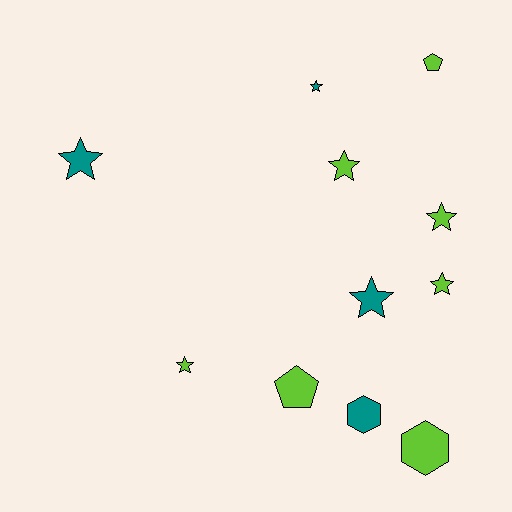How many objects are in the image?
There are 11 objects.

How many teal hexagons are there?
There is 1 teal hexagon.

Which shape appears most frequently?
Star, with 7 objects.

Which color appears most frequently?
Lime, with 7 objects.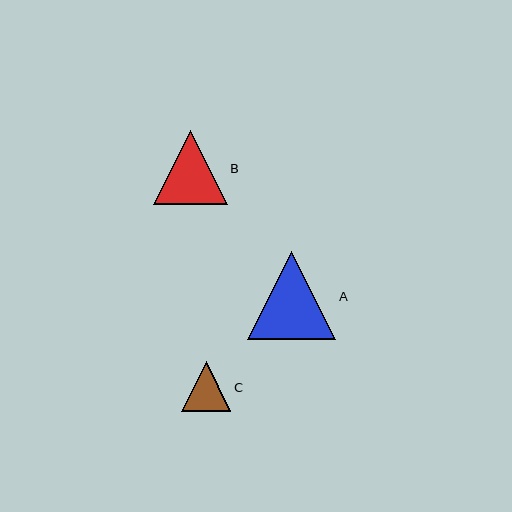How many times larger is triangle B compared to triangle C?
Triangle B is approximately 1.5 times the size of triangle C.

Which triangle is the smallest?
Triangle C is the smallest with a size of approximately 49 pixels.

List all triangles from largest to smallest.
From largest to smallest: A, B, C.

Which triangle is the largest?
Triangle A is the largest with a size of approximately 88 pixels.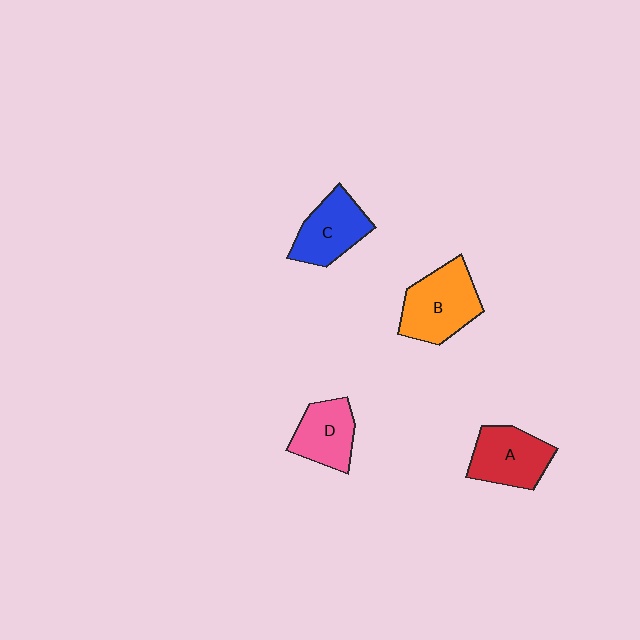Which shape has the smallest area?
Shape D (pink).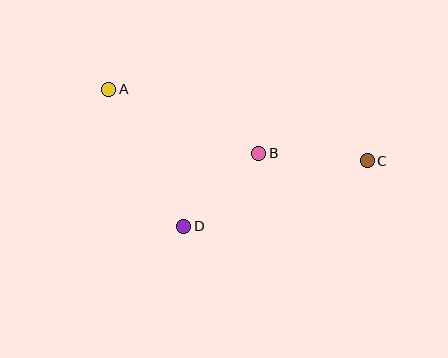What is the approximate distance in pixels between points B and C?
The distance between B and C is approximately 109 pixels.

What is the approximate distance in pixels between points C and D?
The distance between C and D is approximately 195 pixels.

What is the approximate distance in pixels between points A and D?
The distance between A and D is approximately 156 pixels.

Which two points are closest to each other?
Points B and D are closest to each other.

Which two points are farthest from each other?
Points A and C are farthest from each other.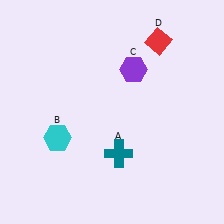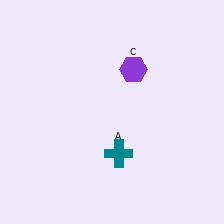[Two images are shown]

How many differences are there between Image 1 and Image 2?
There are 2 differences between the two images.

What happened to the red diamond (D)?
The red diamond (D) was removed in Image 2. It was in the top-right area of Image 1.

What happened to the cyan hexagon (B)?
The cyan hexagon (B) was removed in Image 2. It was in the bottom-left area of Image 1.